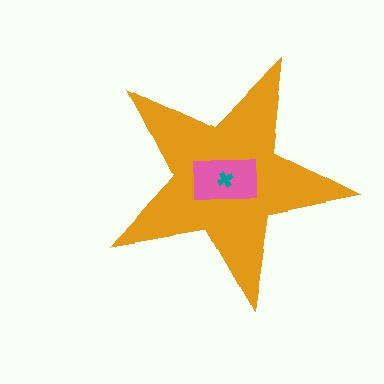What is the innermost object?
The teal cross.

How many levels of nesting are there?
3.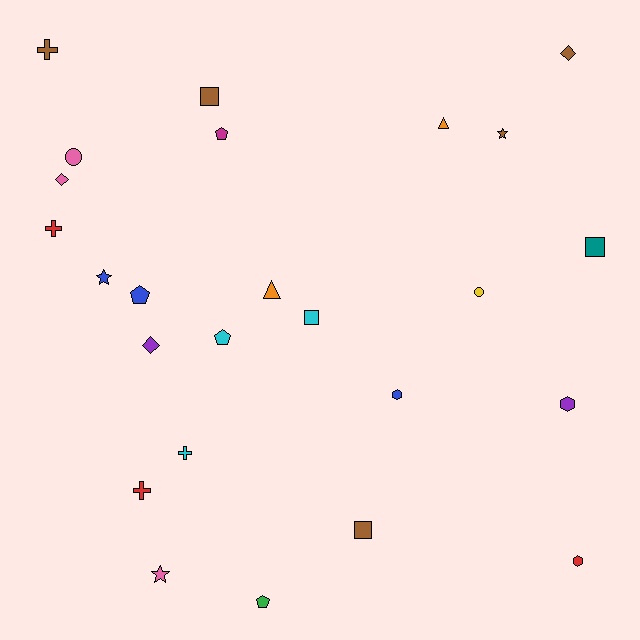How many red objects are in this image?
There are 3 red objects.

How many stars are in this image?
There are 3 stars.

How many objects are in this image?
There are 25 objects.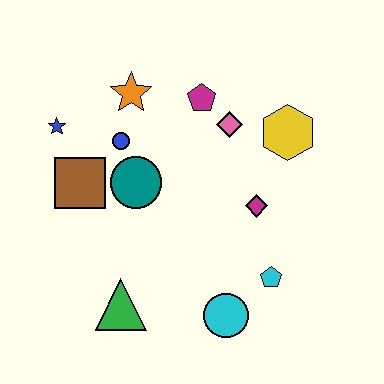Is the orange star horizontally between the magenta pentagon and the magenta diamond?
No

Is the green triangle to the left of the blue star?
No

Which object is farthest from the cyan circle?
The blue star is farthest from the cyan circle.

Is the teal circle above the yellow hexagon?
No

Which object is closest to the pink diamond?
The magenta pentagon is closest to the pink diamond.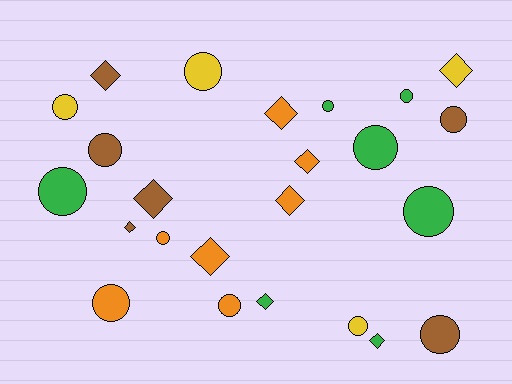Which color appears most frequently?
Orange, with 7 objects.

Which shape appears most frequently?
Circle, with 14 objects.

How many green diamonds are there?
There are 2 green diamonds.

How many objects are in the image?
There are 24 objects.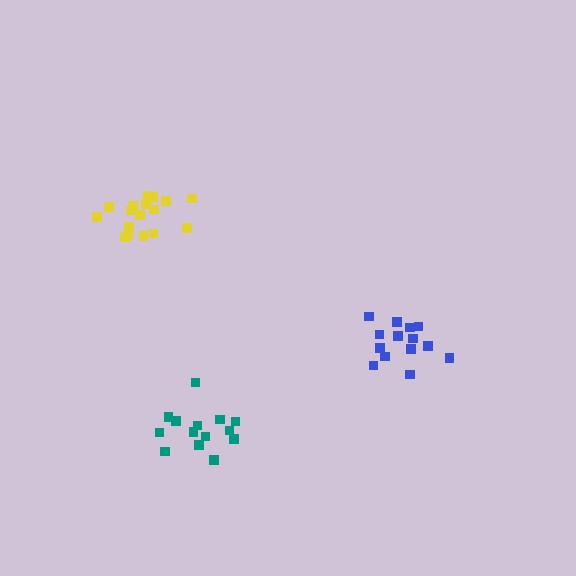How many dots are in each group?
Group 1: 17 dots, Group 2: 14 dots, Group 3: 14 dots (45 total).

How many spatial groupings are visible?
There are 3 spatial groupings.